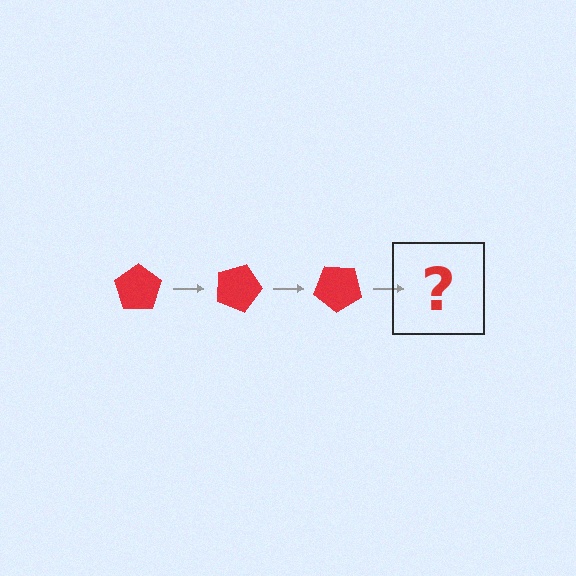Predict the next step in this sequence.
The next step is a red pentagon rotated 60 degrees.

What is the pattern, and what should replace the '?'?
The pattern is that the pentagon rotates 20 degrees each step. The '?' should be a red pentagon rotated 60 degrees.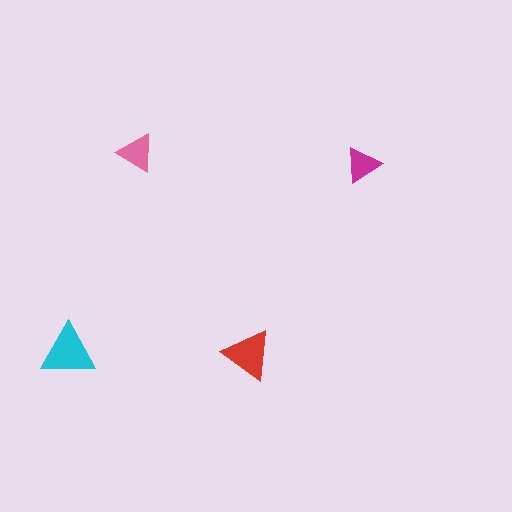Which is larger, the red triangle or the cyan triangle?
The cyan one.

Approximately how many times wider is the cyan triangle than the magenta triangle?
About 1.5 times wider.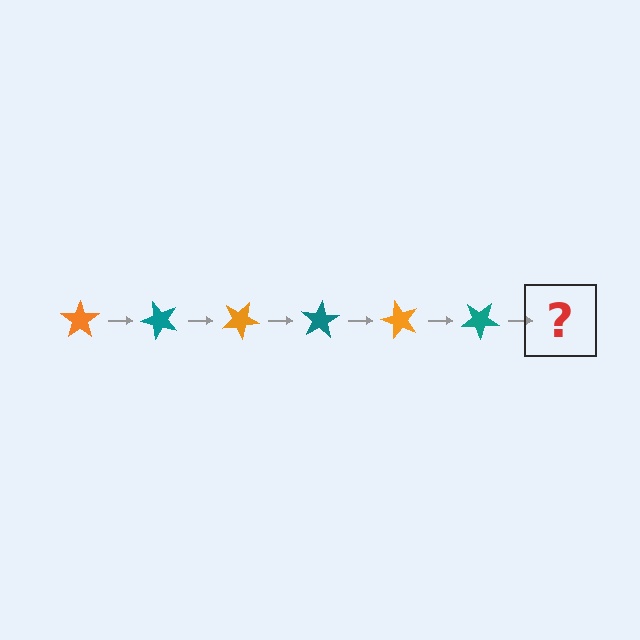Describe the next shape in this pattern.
It should be an orange star, rotated 300 degrees from the start.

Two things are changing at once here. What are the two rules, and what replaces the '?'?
The two rules are that it rotates 50 degrees each step and the color cycles through orange and teal. The '?' should be an orange star, rotated 300 degrees from the start.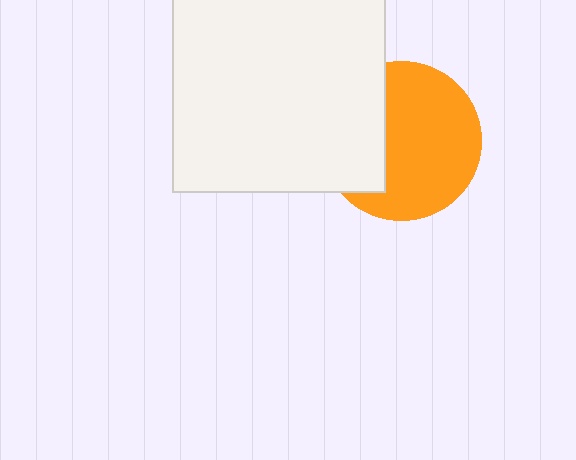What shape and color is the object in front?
The object in front is a white square.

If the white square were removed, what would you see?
You would see the complete orange circle.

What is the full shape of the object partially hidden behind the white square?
The partially hidden object is an orange circle.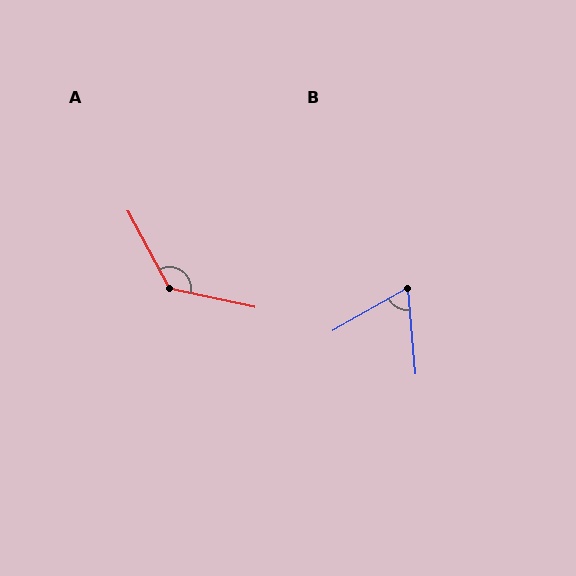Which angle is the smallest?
B, at approximately 66 degrees.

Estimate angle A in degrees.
Approximately 130 degrees.